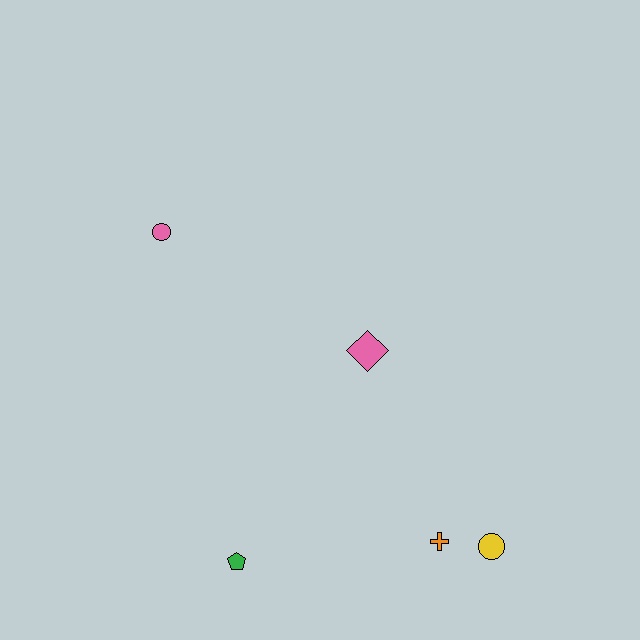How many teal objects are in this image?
There are no teal objects.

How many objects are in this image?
There are 5 objects.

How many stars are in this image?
There are no stars.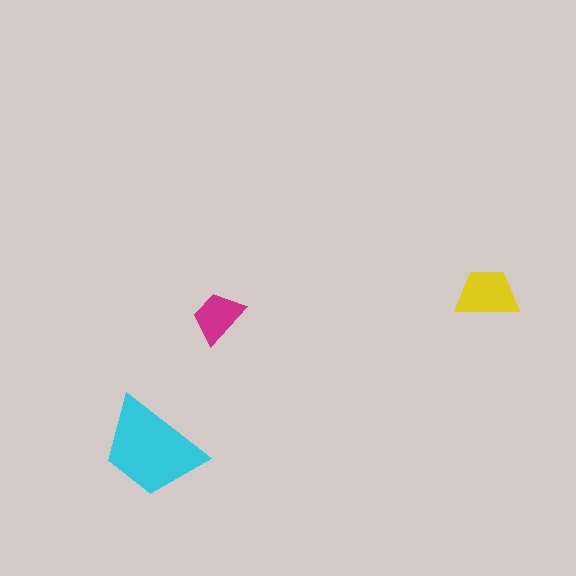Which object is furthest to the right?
The yellow trapezoid is rightmost.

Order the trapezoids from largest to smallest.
the cyan one, the yellow one, the magenta one.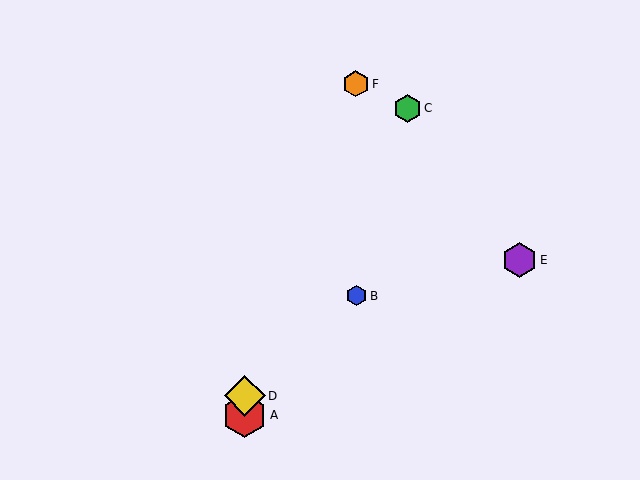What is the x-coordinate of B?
Object B is at x≈356.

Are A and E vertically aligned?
No, A is at x≈245 and E is at x≈520.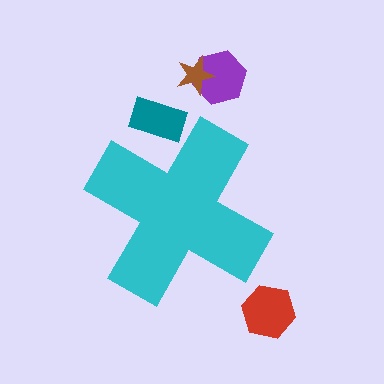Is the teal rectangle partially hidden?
Yes, the teal rectangle is partially hidden behind the cyan cross.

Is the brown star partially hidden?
No, the brown star is fully visible.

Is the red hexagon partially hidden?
No, the red hexagon is fully visible.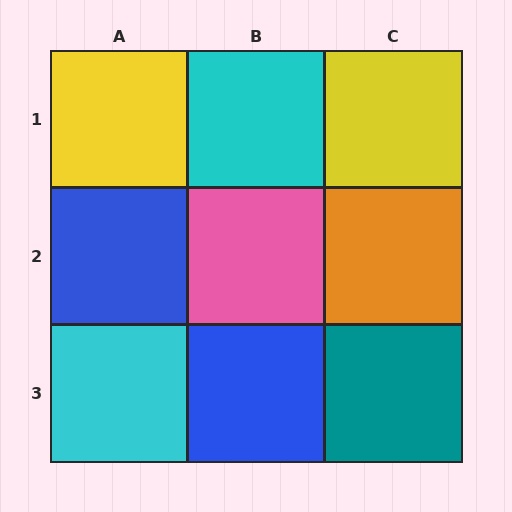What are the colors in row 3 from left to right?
Cyan, blue, teal.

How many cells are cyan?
2 cells are cyan.